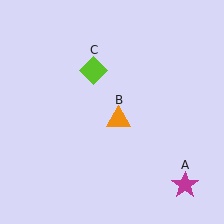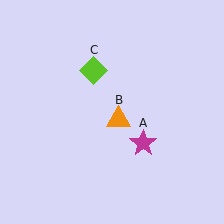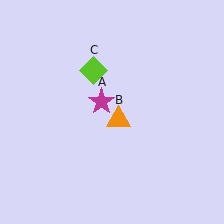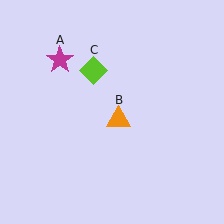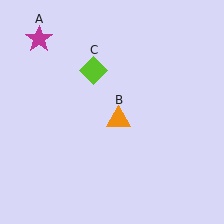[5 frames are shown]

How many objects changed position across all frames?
1 object changed position: magenta star (object A).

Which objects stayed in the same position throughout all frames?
Orange triangle (object B) and lime diamond (object C) remained stationary.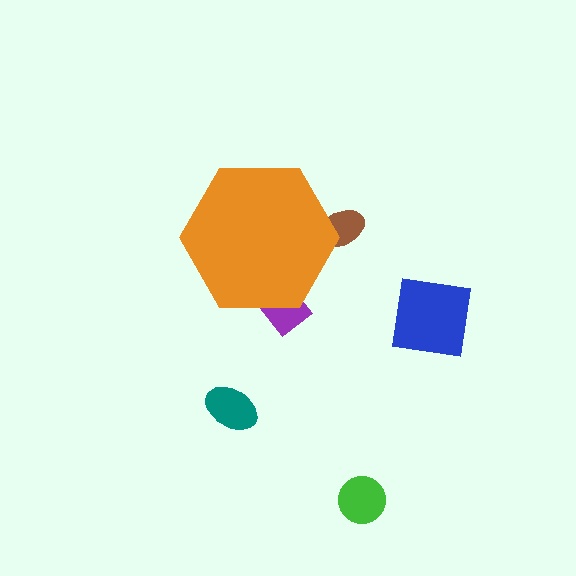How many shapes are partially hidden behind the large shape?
2 shapes are partially hidden.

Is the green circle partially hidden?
No, the green circle is fully visible.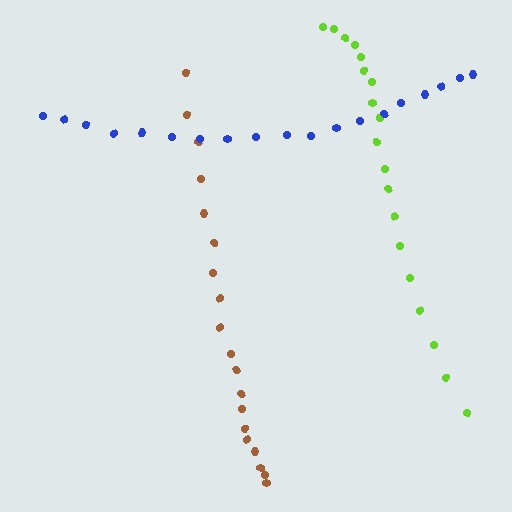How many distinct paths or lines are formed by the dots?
There are 3 distinct paths.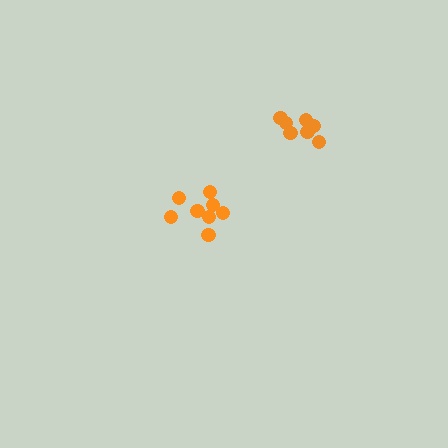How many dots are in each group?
Group 1: 8 dots, Group 2: 7 dots (15 total).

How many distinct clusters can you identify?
There are 2 distinct clusters.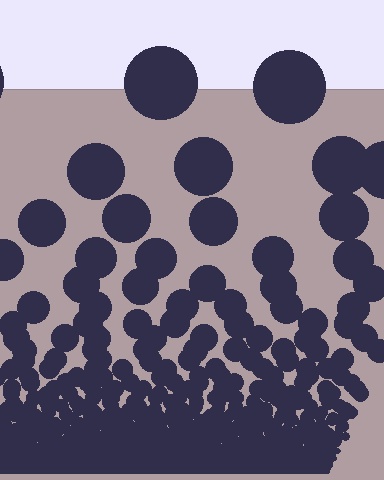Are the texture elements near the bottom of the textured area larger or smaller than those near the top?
Smaller. The gradient is inverted — elements near the bottom are smaller and denser.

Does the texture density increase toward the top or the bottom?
Density increases toward the bottom.